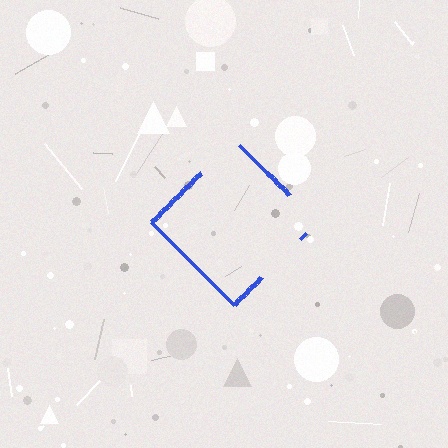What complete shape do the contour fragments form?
The contour fragments form a diamond.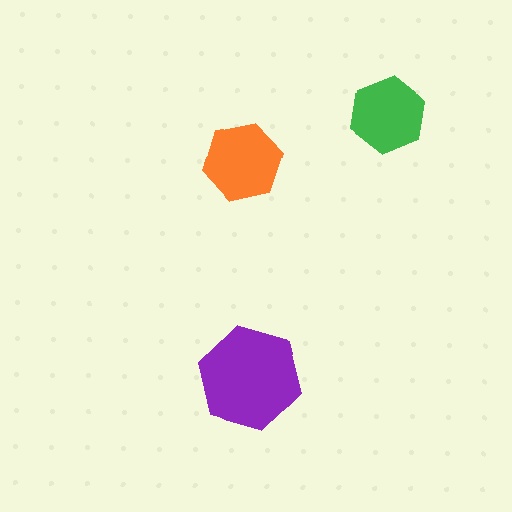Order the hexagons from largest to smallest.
the purple one, the orange one, the green one.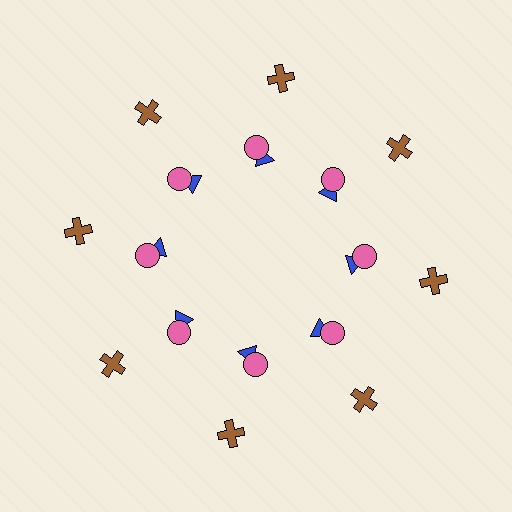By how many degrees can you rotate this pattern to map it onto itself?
The pattern maps onto itself every 45 degrees of rotation.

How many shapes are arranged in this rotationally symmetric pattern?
There are 24 shapes, arranged in 8 groups of 3.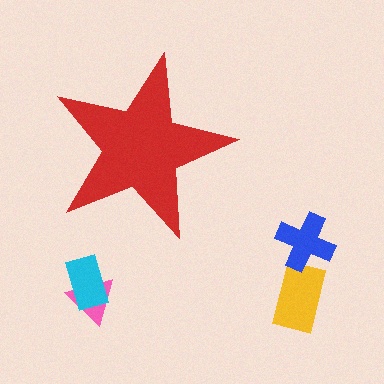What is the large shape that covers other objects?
A red star.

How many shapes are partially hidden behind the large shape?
0 shapes are partially hidden.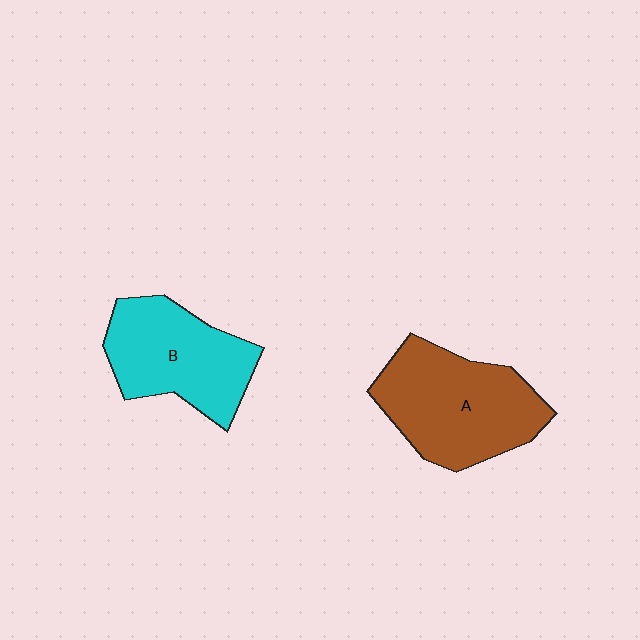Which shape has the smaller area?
Shape B (cyan).